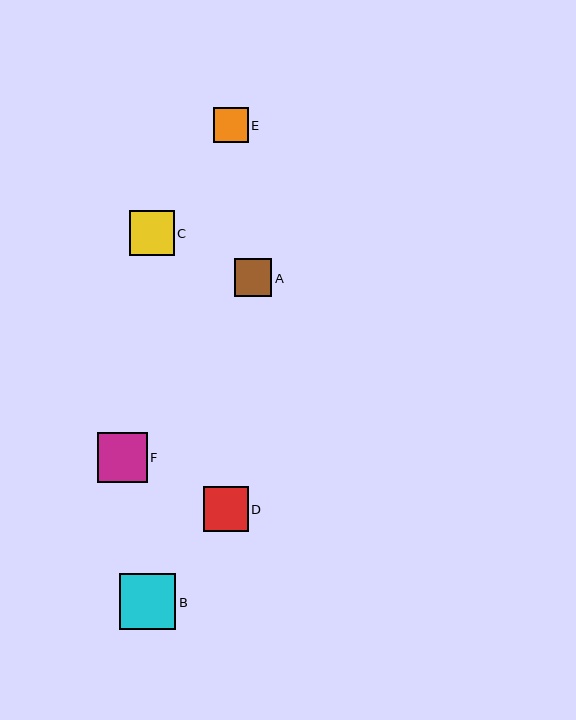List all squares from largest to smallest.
From largest to smallest: B, F, C, D, A, E.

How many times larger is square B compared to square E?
Square B is approximately 1.6 times the size of square E.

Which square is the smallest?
Square E is the smallest with a size of approximately 35 pixels.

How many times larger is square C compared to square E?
Square C is approximately 1.3 times the size of square E.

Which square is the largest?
Square B is the largest with a size of approximately 56 pixels.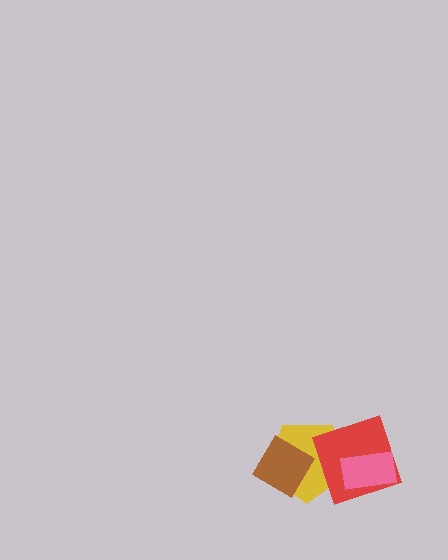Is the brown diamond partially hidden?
No, no other shape covers it.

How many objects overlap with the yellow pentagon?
2 objects overlap with the yellow pentagon.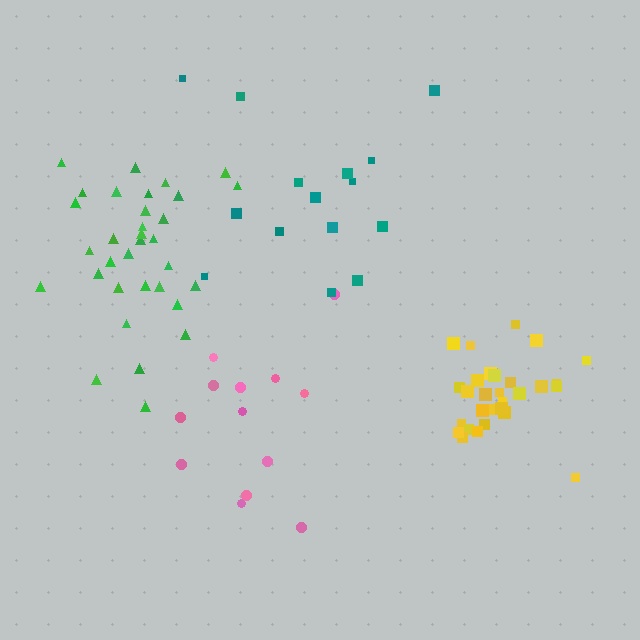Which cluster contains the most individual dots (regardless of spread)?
Green (33).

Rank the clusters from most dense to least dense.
yellow, green, teal, pink.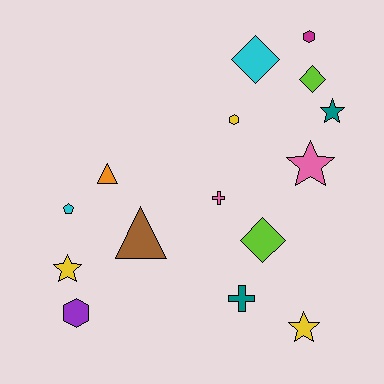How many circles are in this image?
There are no circles.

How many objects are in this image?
There are 15 objects.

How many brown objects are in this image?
There is 1 brown object.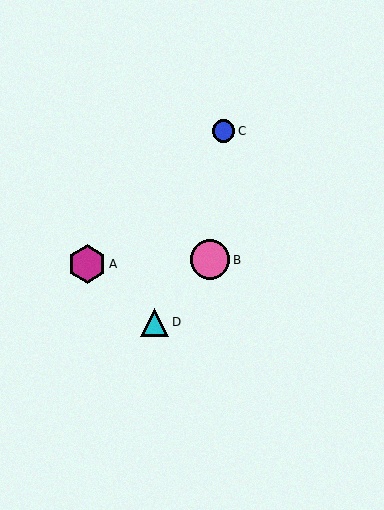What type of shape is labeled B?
Shape B is a pink circle.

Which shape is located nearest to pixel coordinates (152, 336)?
The cyan triangle (labeled D) at (155, 322) is nearest to that location.